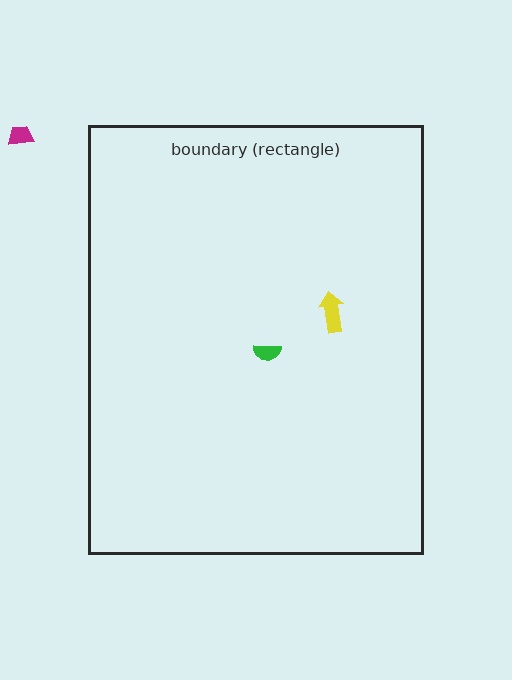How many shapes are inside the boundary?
2 inside, 1 outside.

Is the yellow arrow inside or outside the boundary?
Inside.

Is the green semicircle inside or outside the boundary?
Inside.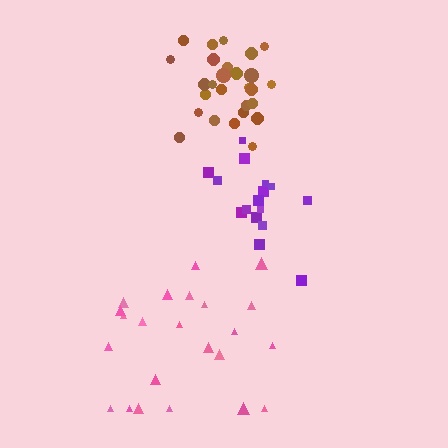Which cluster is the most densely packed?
Brown.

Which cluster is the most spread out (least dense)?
Pink.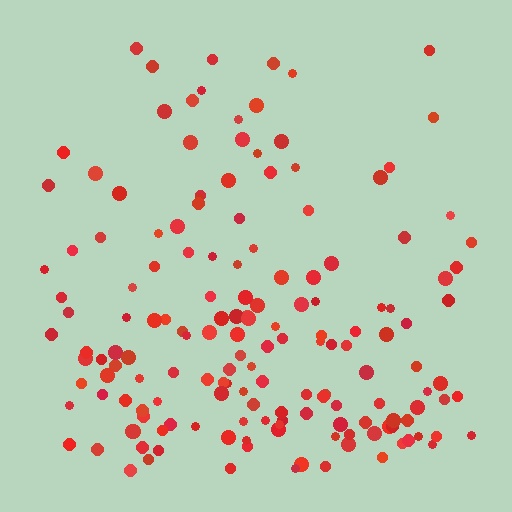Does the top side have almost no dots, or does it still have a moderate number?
Still a moderate number, just noticeably fewer than the bottom.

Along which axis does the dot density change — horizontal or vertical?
Vertical.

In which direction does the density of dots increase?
From top to bottom, with the bottom side densest.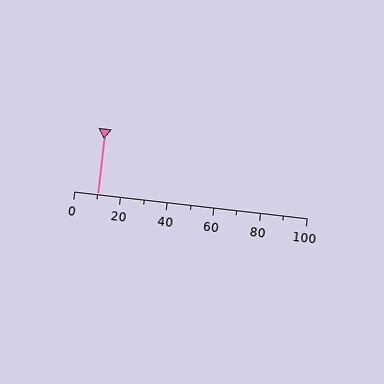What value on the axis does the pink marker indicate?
The marker indicates approximately 10.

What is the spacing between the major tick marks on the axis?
The major ticks are spaced 20 apart.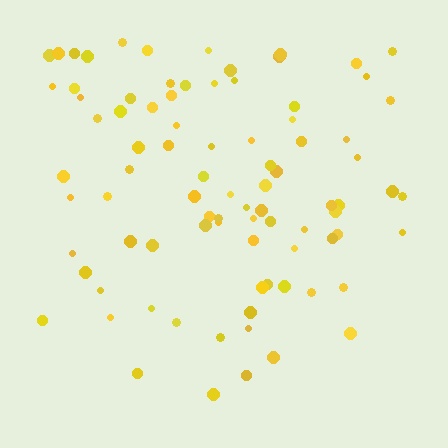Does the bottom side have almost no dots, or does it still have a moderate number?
Still a moderate number, just noticeably fewer than the top.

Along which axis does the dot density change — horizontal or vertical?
Vertical.